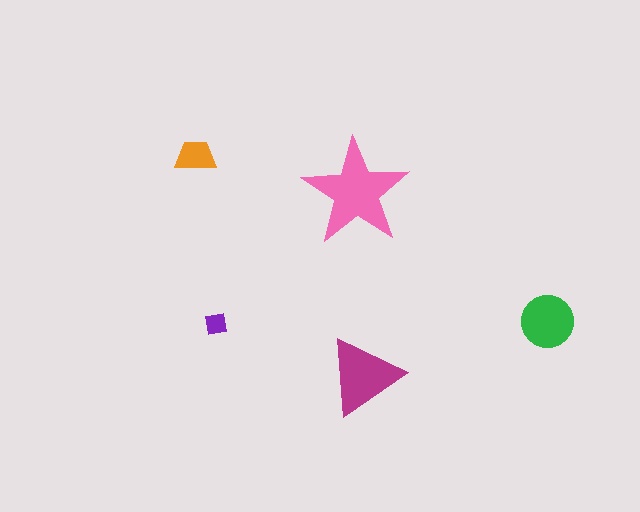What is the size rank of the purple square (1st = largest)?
5th.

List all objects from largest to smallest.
The pink star, the magenta triangle, the green circle, the orange trapezoid, the purple square.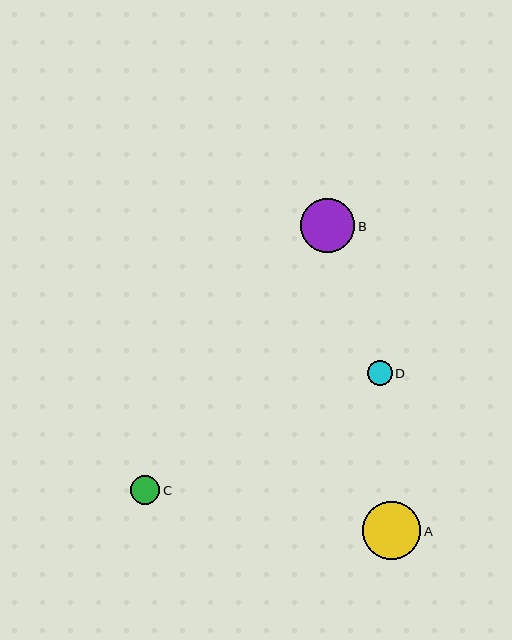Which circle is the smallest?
Circle D is the smallest with a size of approximately 25 pixels.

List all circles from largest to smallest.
From largest to smallest: A, B, C, D.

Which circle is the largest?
Circle A is the largest with a size of approximately 58 pixels.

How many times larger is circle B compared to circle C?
Circle B is approximately 1.8 times the size of circle C.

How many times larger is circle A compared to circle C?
Circle A is approximately 2.0 times the size of circle C.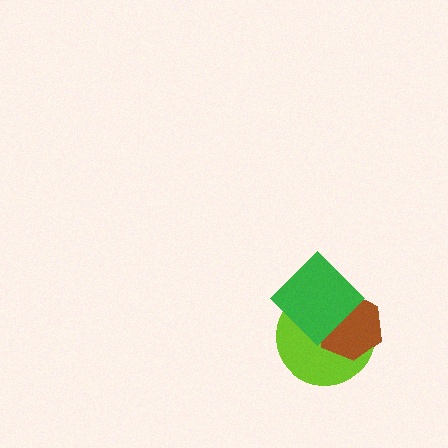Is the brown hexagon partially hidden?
Yes, it is partially covered by another shape.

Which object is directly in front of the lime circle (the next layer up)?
The brown hexagon is directly in front of the lime circle.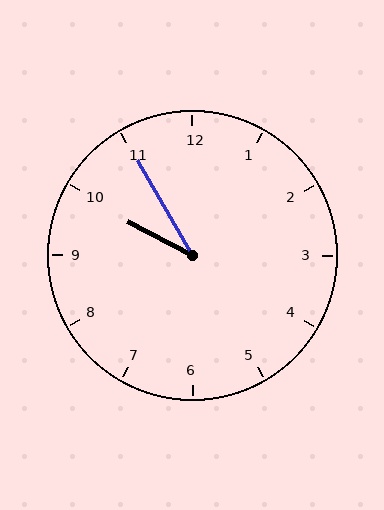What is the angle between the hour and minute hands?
Approximately 32 degrees.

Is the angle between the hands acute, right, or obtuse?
It is acute.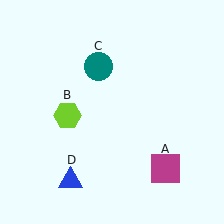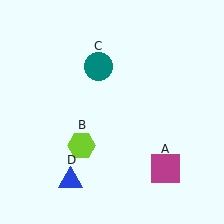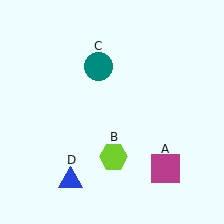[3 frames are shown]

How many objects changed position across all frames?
1 object changed position: lime hexagon (object B).